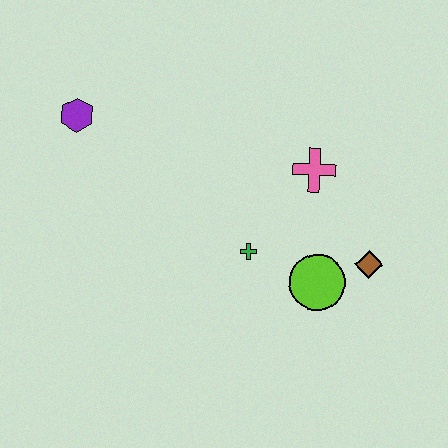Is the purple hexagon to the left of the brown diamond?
Yes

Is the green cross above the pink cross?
No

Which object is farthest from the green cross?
The purple hexagon is farthest from the green cross.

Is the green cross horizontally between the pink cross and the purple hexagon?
Yes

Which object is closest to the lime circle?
The brown diamond is closest to the lime circle.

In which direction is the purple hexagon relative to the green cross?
The purple hexagon is to the left of the green cross.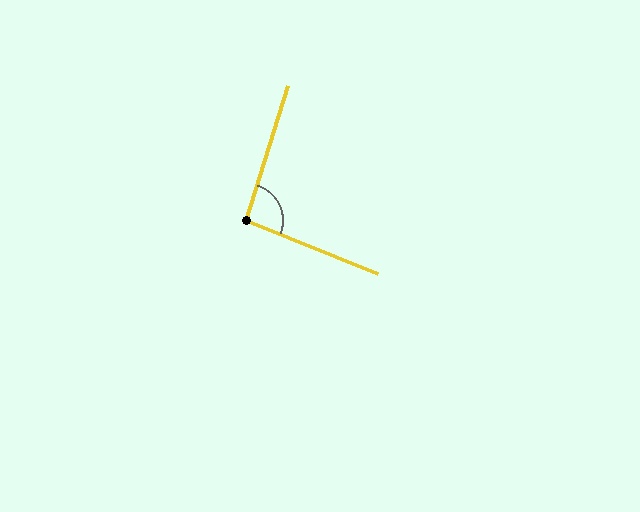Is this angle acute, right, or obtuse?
It is approximately a right angle.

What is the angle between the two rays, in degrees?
Approximately 95 degrees.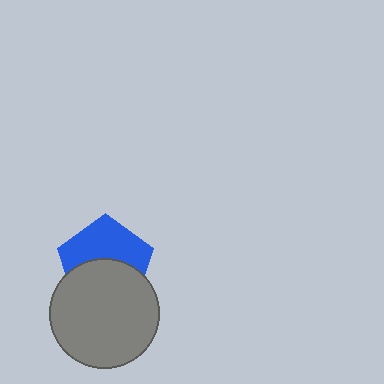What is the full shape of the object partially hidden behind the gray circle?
The partially hidden object is a blue pentagon.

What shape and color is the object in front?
The object in front is a gray circle.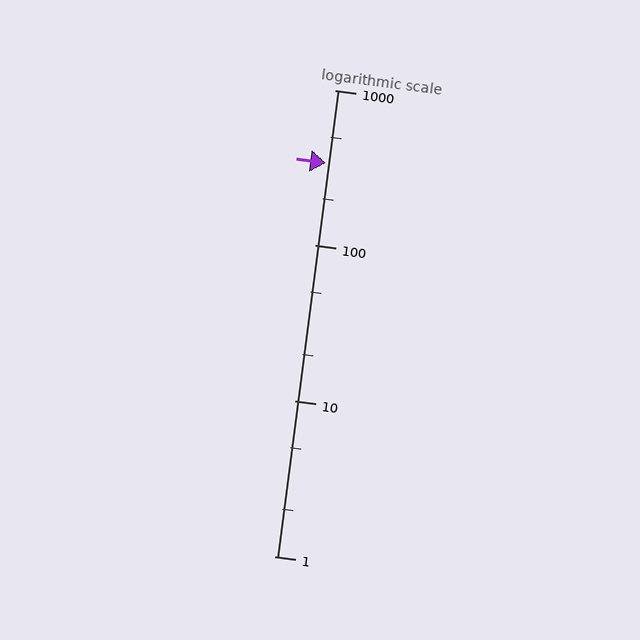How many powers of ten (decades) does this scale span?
The scale spans 3 decades, from 1 to 1000.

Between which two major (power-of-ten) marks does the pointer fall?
The pointer is between 100 and 1000.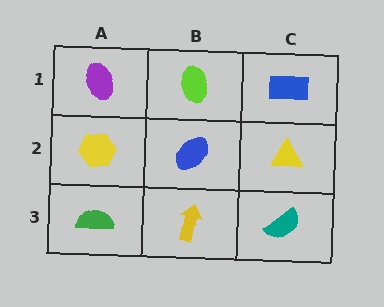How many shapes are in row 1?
3 shapes.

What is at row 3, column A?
A green semicircle.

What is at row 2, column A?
A yellow hexagon.